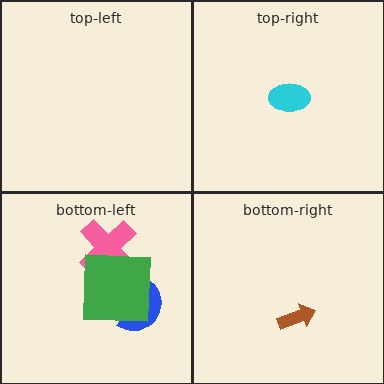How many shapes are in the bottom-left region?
3.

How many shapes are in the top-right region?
1.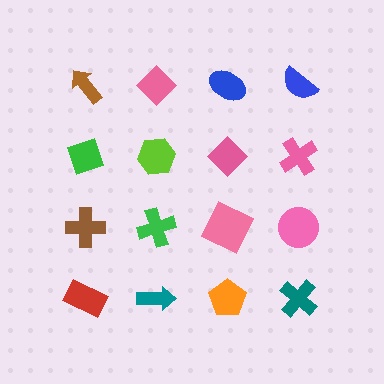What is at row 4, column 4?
A teal cross.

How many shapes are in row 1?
4 shapes.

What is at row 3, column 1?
A brown cross.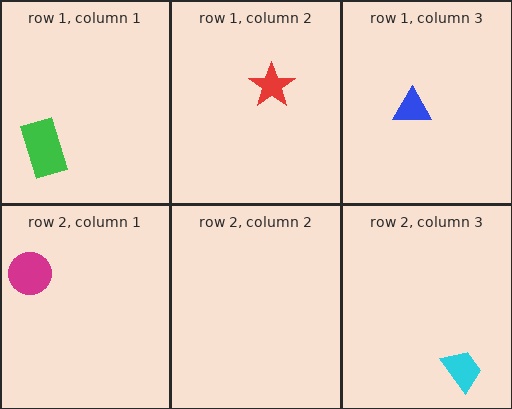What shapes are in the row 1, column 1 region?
The green rectangle.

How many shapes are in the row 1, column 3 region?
1.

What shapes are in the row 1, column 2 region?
The red star.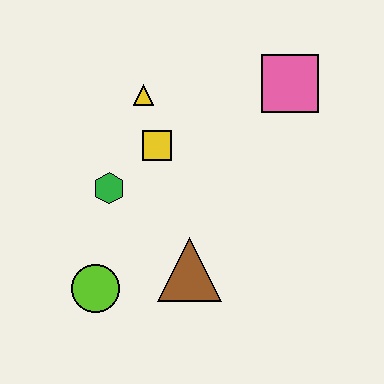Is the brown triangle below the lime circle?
No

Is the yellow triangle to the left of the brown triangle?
Yes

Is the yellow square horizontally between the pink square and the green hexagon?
Yes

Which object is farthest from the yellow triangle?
The lime circle is farthest from the yellow triangle.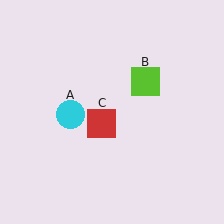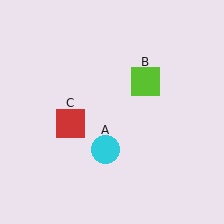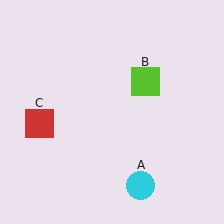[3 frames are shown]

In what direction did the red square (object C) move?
The red square (object C) moved left.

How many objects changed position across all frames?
2 objects changed position: cyan circle (object A), red square (object C).